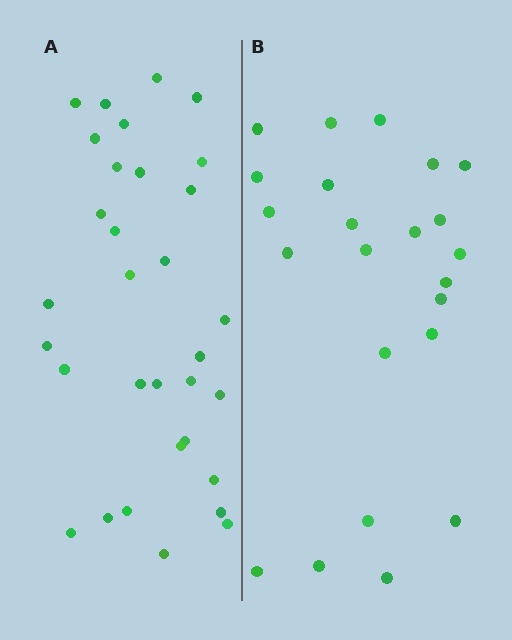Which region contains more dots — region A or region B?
Region A (the left region) has more dots.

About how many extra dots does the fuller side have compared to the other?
Region A has roughly 8 or so more dots than region B.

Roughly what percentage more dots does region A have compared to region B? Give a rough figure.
About 40% more.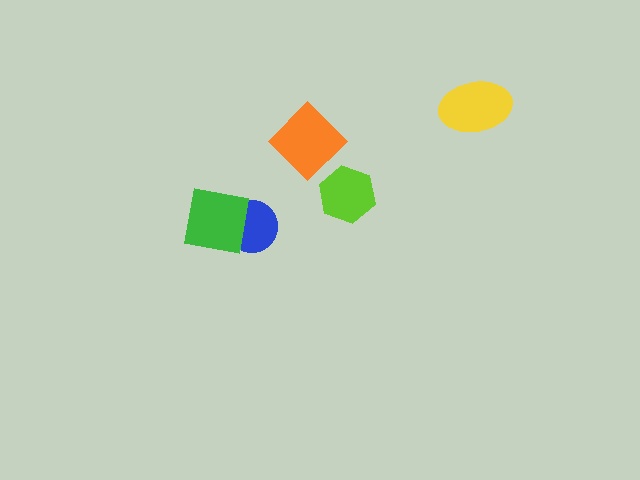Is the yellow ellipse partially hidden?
No, no other shape covers it.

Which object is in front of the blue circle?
The green square is in front of the blue circle.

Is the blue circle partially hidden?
Yes, it is partially covered by another shape.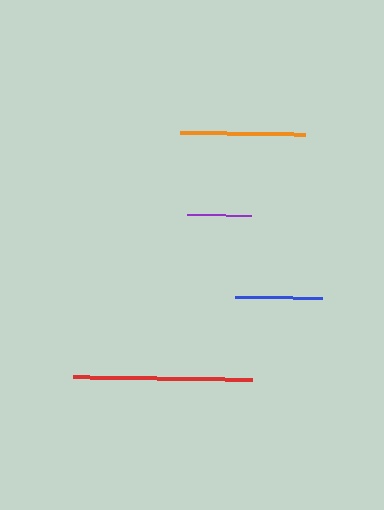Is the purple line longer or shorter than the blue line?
The blue line is longer than the purple line.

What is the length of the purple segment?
The purple segment is approximately 64 pixels long.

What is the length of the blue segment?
The blue segment is approximately 88 pixels long.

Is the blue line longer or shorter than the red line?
The red line is longer than the blue line.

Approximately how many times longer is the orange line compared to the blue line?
The orange line is approximately 1.4 times the length of the blue line.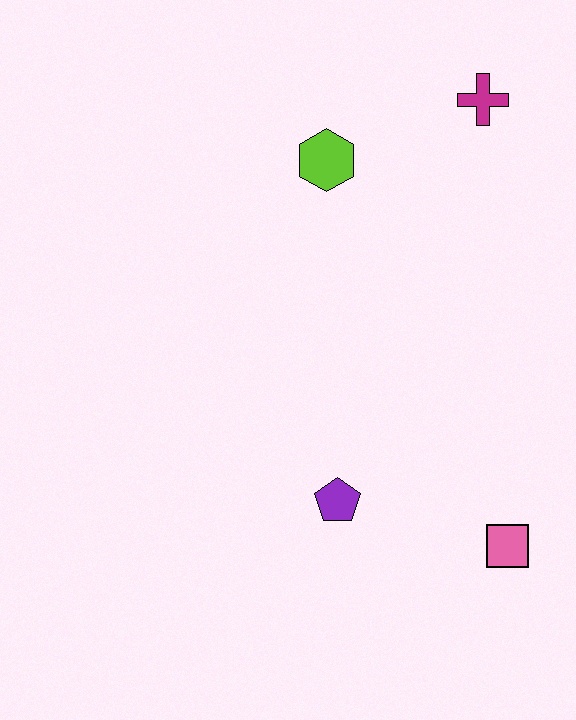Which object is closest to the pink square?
The purple pentagon is closest to the pink square.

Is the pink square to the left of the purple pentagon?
No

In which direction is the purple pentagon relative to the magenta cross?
The purple pentagon is below the magenta cross.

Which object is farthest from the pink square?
The magenta cross is farthest from the pink square.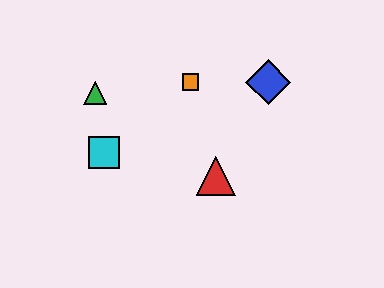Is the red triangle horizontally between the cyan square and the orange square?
No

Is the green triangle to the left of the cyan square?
Yes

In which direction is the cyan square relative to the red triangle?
The cyan square is to the left of the red triangle.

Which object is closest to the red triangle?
The orange square is closest to the red triangle.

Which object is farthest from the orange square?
The cyan square is farthest from the orange square.